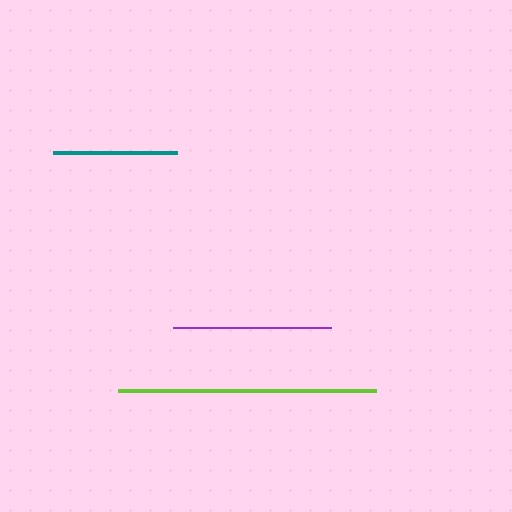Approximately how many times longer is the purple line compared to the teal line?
The purple line is approximately 1.3 times the length of the teal line.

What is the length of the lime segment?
The lime segment is approximately 258 pixels long.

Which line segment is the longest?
The lime line is the longest at approximately 258 pixels.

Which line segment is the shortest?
The teal line is the shortest at approximately 123 pixels.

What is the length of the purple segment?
The purple segment is approximately 158 pixels long.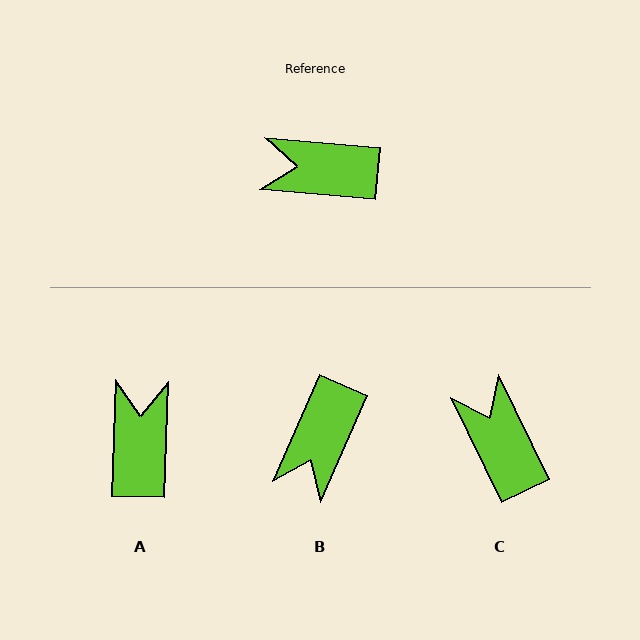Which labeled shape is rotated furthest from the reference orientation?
A, about 87 degrees away.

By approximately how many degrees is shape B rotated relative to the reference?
Approximately 71 degrees counter-clockwise.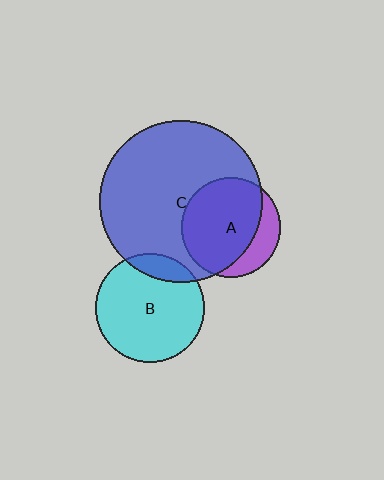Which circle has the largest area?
Circle C (blue).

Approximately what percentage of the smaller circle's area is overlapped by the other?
Approximately 75%.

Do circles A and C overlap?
Yes.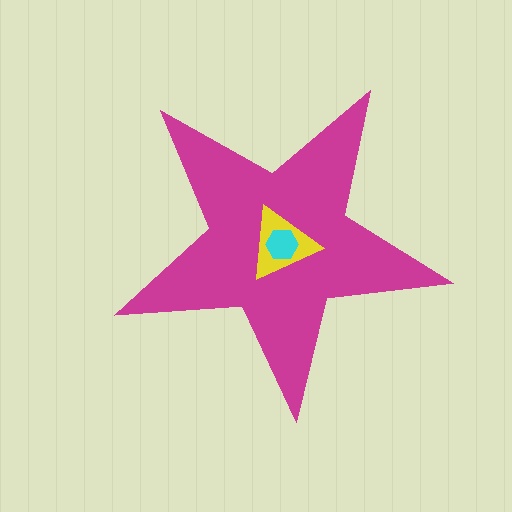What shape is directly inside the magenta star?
The yellow triangle.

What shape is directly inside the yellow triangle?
The cyan hexagon.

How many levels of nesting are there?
3.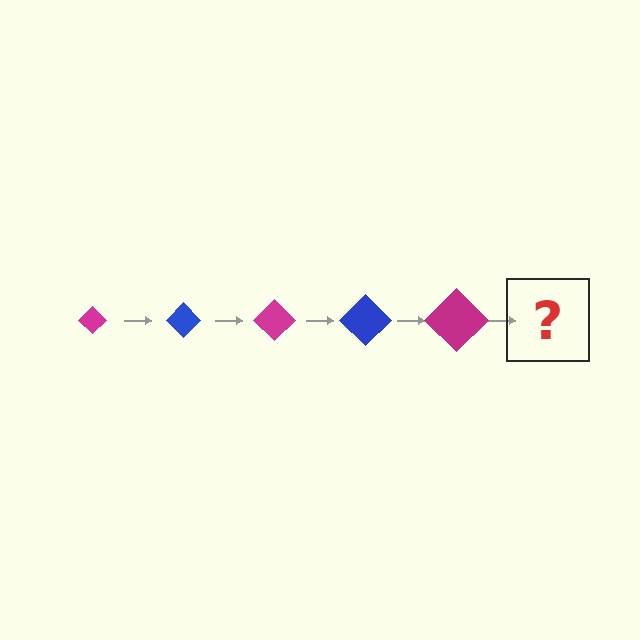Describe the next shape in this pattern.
It should be a blue diamond, larger than the previous one.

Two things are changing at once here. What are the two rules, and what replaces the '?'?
The two rules are that the diamond grows larger each step and the color cycles through magenta and blue. The '?' should be a blue diamond, larger than the previous one.